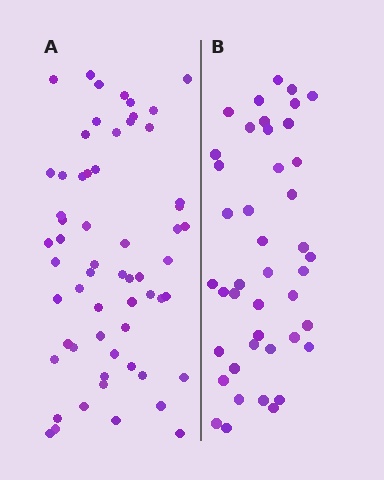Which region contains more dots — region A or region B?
Region A (the left region) has more dots.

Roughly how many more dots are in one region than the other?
Region A has approximately 15 more dots than region B.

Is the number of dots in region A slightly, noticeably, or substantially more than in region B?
Region A has noticeably more, but not dramatically so. The ratio is roughly 1.4 to 1.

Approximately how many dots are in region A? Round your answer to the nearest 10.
About 60 dots.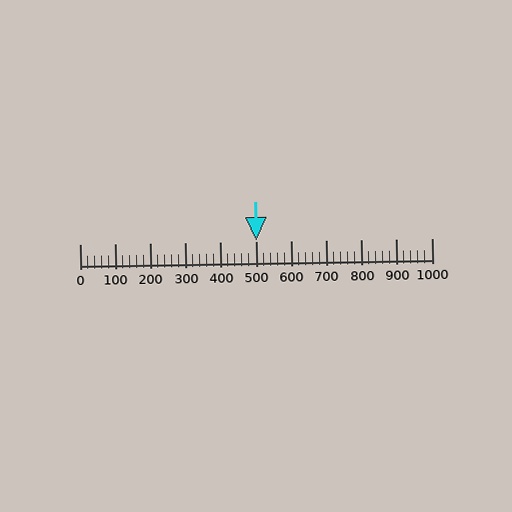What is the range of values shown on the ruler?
The ruler shows values from 0 to 1000.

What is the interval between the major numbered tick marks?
The major tick marks are spaced 100 units apart.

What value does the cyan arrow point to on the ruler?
The cyan arrow points to approximately 500.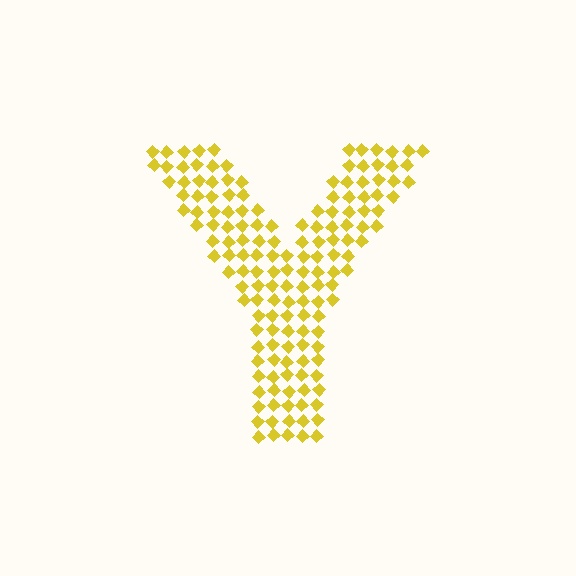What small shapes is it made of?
It is made of small diamonds.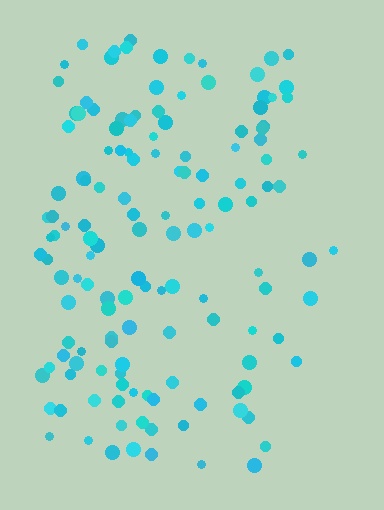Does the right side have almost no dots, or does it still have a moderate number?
Still a moderate number, just noticeably fewer than the left.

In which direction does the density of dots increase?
From right to left, with the left side densest.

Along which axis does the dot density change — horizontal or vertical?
Horizontal.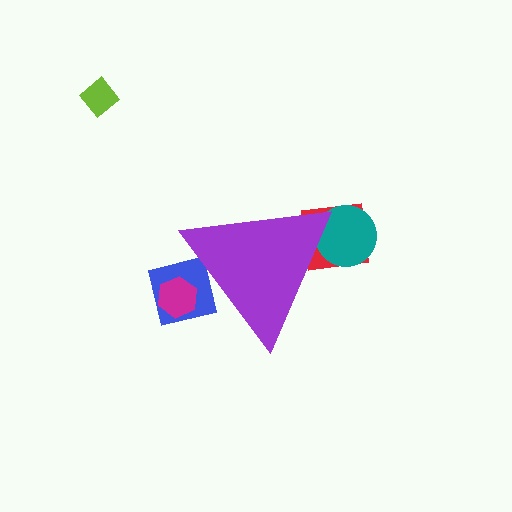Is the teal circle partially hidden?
Yes, the teal circle is partially hidden behind the purple triangle.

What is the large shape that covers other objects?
A purple triangle.